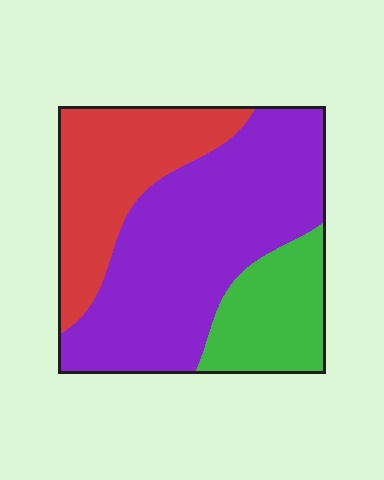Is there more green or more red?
Red.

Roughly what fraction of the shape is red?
Red covers 28% of the shape.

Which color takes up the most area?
Purple, at roughly 55%.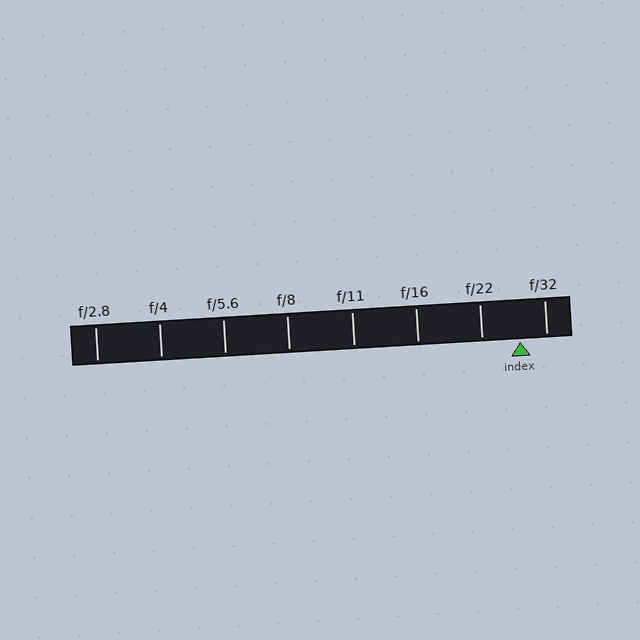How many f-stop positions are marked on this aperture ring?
There are 8 f-stop positions marked.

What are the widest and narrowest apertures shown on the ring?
The widest aperture shown is f/2.8 and the narrowest is f/32.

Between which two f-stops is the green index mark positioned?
The index mark is between f/22 and f/32.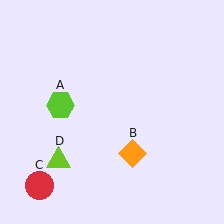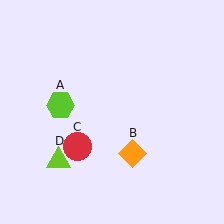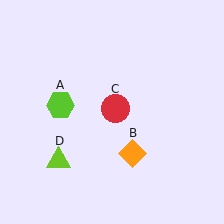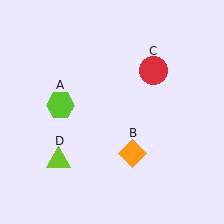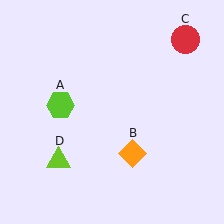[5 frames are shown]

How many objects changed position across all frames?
1 object changed position: red circle (object C).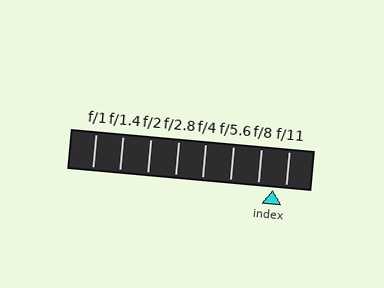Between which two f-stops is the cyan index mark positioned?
The index mark is between f/8 and f/11.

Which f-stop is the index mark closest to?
The index mark is closest to f/11.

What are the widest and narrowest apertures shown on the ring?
The widest aperture shown is f/1 and the narrowest is f/11.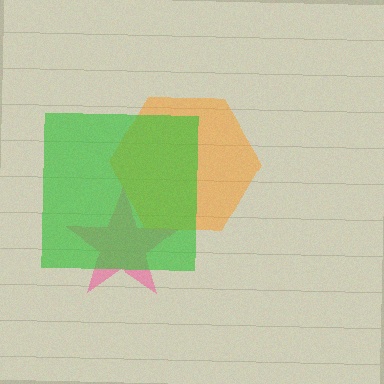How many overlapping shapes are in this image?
There are 3 overlapping shapes in the image.